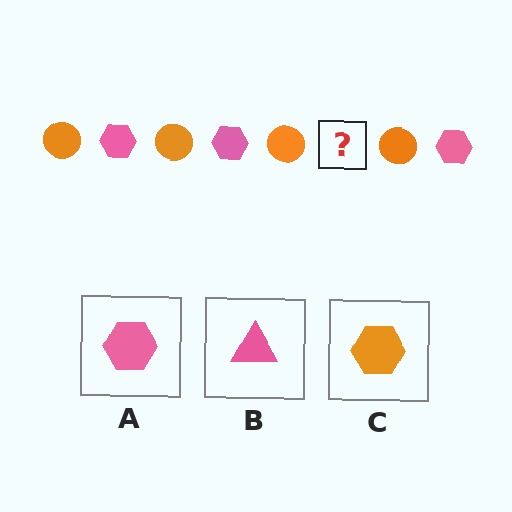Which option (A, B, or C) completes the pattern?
A.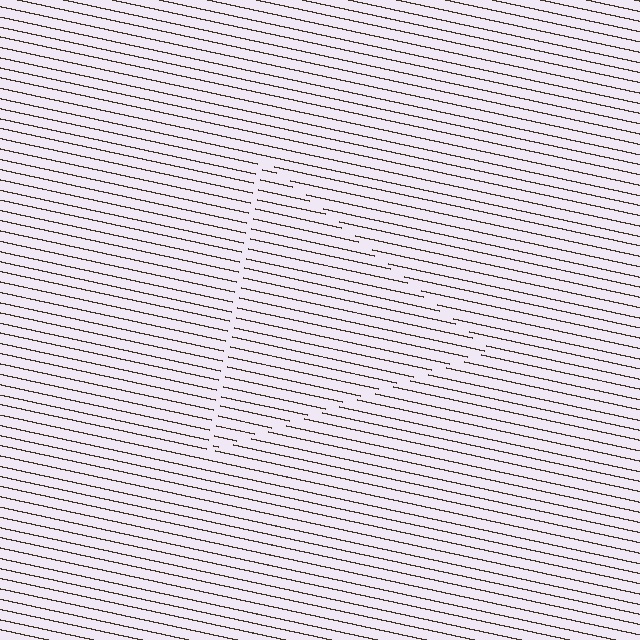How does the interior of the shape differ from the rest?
The interior of the shape contains the same grating, shifted by half a period — the contour is defined by the phase discontinuity where line-ends from the inner and outer gratings abut.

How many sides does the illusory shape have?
3 sides — the line-ends trace a triangle.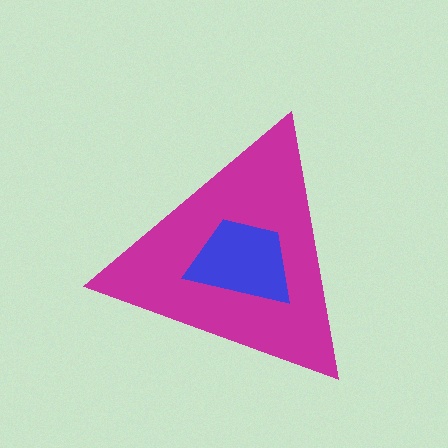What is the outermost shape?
The magenta triangle.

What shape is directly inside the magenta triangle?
The blue trapezoid.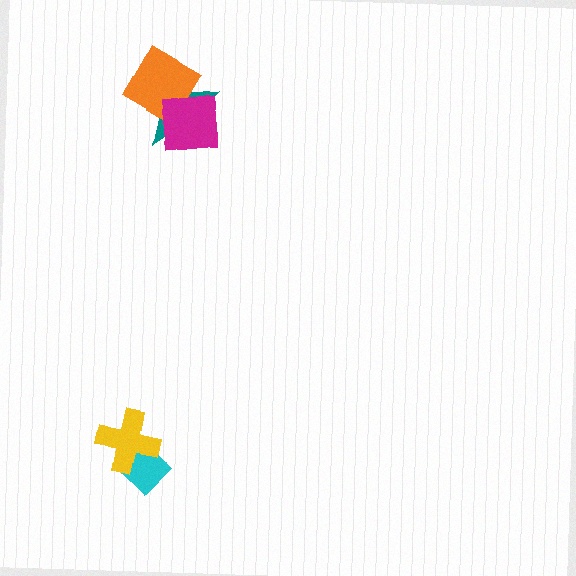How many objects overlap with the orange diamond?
2 objects overlap with the orange diamond.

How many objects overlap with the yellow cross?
1 object overlaps with the yellow cross.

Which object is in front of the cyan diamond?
The yellow cross is in front of the cyan diamond.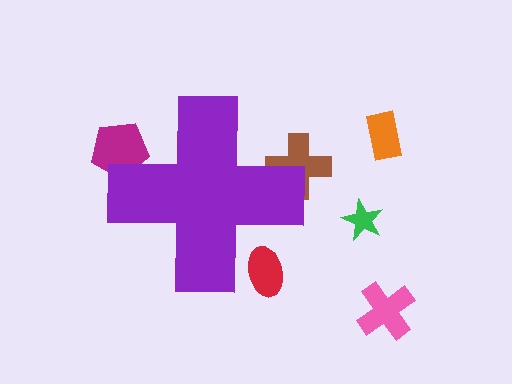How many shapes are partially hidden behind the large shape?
3 shapes are partially hidden.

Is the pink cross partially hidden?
No, the pink cross is fully visible.